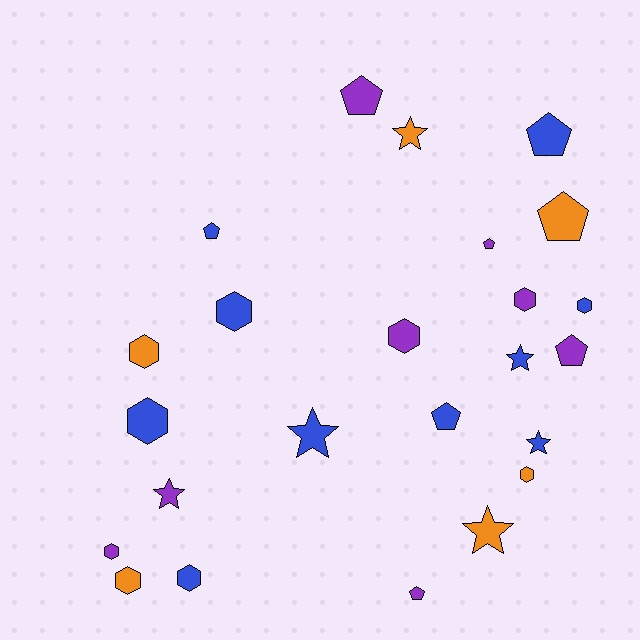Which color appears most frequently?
Blue, with 10 objects.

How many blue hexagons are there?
There are 4 blue hexagons.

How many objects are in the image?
There are 24 objects.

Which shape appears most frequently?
Hexagon, with 10 objects.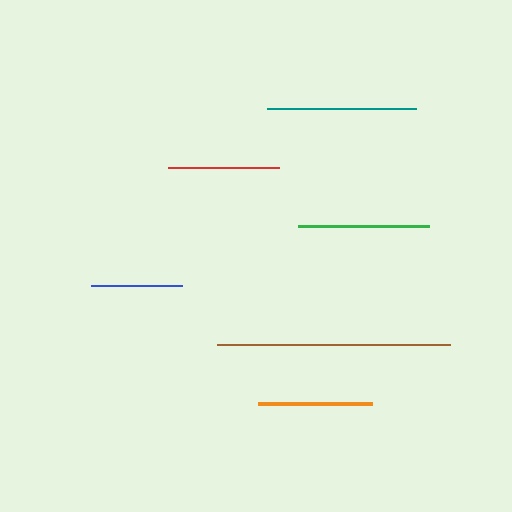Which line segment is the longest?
The brown line is the longest at approximately 233 pixels.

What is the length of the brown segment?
The brown segment is approximately 233 pixels long.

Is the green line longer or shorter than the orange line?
The green line is longer than the orange line.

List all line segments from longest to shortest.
From longest to shortest: brown, teal, green, orange, red, blue.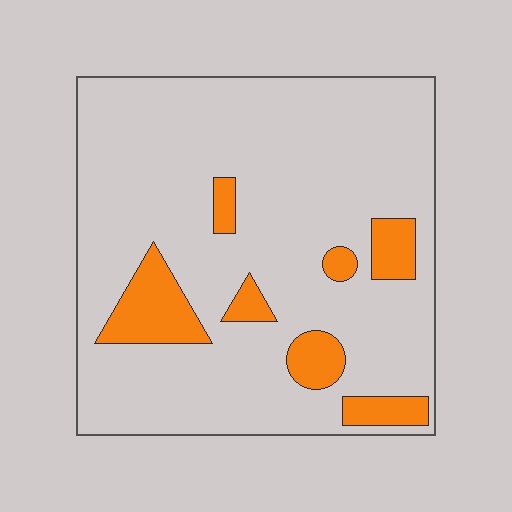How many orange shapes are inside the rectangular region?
7.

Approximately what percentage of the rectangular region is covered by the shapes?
Approximately 15%.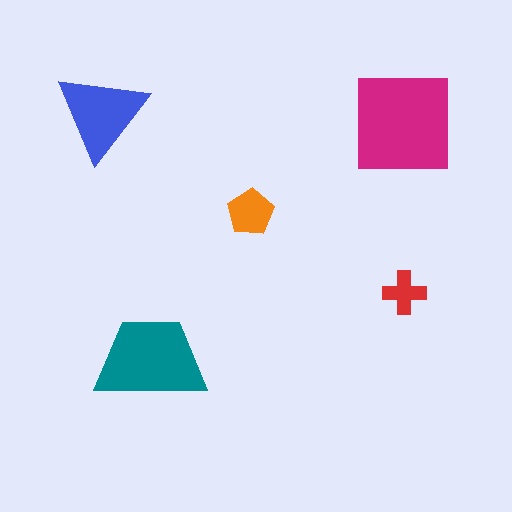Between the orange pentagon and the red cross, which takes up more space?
The orange pentagon.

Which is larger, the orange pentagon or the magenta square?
The magenta square.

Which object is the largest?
The magenta square.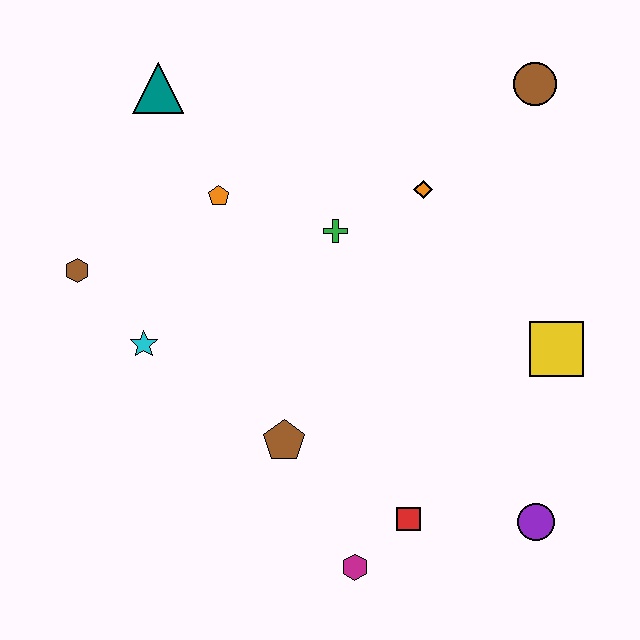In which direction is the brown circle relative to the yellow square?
The brown circle is above the yellow square.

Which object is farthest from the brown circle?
The magenta hexagon is farthest from the brown circle.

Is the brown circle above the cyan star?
Yes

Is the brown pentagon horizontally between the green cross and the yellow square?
No